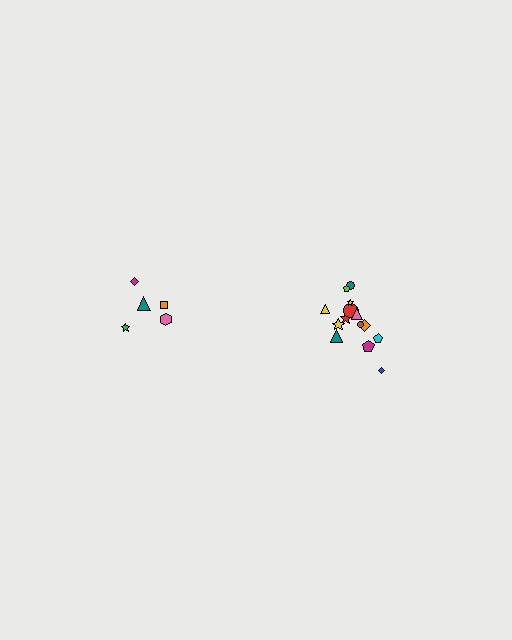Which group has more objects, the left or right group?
The right group.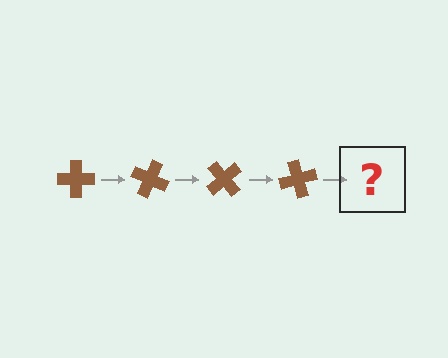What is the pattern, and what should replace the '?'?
The pattern is that the cross rotates 25 degrees each step. The '?' should be a brown cross rotated 100 degrees.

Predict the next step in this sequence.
The next step is a brown cross rotated 100 degrees.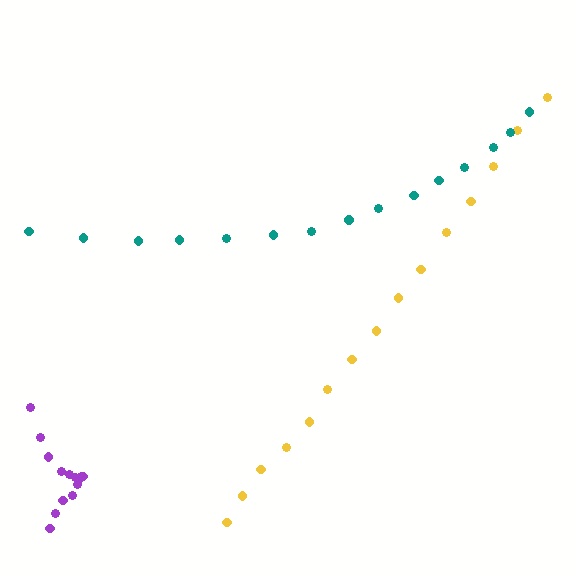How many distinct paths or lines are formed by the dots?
There are 3 distinct paths.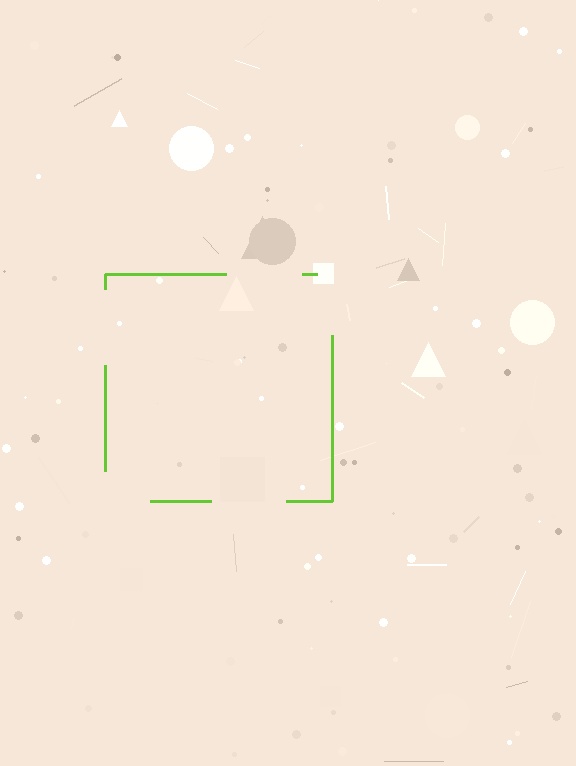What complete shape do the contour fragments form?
The contour fragments form a square.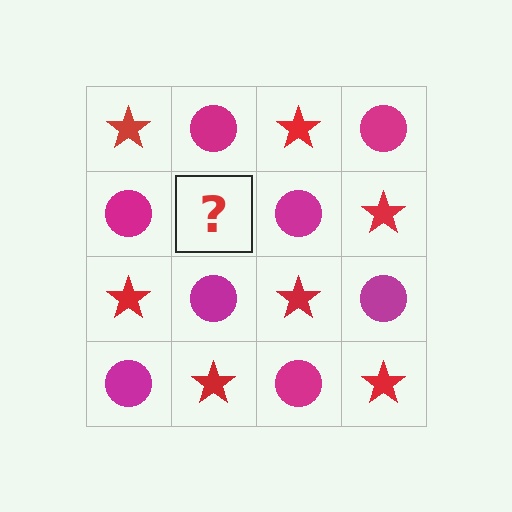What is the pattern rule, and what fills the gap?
The rule is that it alternates red star and magenta circle in a checkerboard pattern. The gap should be filled with a red star.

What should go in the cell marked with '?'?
The missing cell should contain a red star.